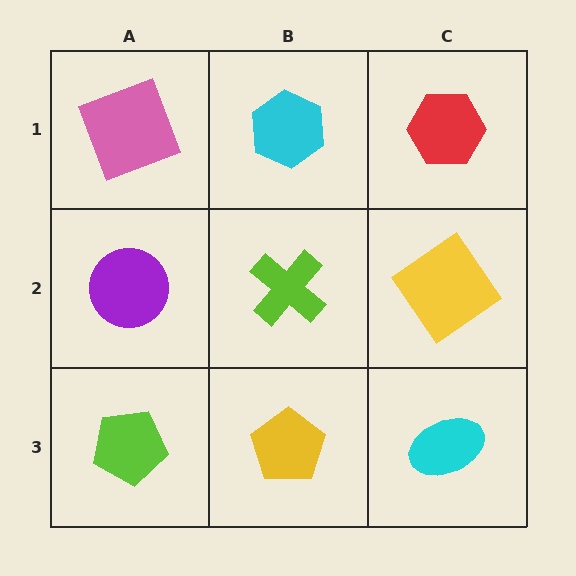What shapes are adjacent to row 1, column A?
A purple circle (row 2, column A), a cyan hexagon (row 1, column B).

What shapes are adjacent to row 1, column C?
A yellow diamond (row 2, column C), a cyan hexagon (row 1, column B).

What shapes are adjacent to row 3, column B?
A lime cross (row 2, column B), a lime pentagon (row 3, column A), a cyan ellipse (row 3, column C).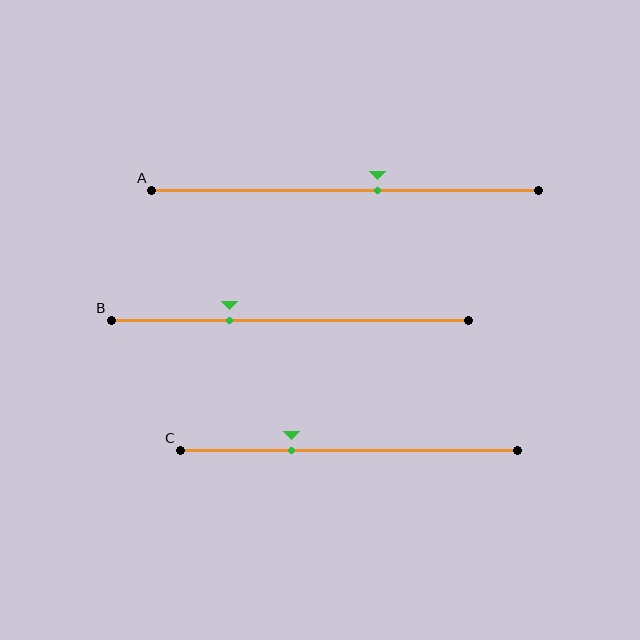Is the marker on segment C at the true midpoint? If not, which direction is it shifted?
No, the marker on segment C is shifted to the left by about 17% of the segment length.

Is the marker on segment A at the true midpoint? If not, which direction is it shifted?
No, the marker on segment A is shifted to the right by about 8% of the segment length.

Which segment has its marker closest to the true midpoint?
Segment A has its marker closest to the true midpoint.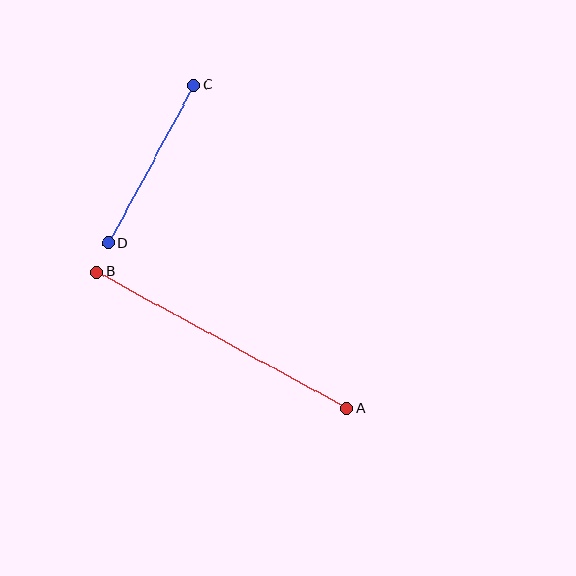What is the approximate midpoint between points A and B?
The midpoint is at approximately (222, 340) pixels.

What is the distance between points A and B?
The distance is approximately 285 pixels.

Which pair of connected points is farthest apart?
Points A and B are farthest apart.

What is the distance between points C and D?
The distance is approximately 180 pixels.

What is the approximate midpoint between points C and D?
The midpoint is at approximately (151, 164) pixels.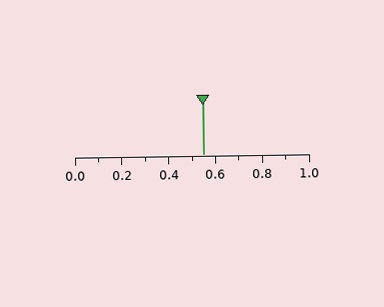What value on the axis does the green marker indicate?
The marker indicates approximately 0.55.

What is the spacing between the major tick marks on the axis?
The major ticks are spaced 0.2 apart.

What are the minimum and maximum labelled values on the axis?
The axis runs from 0.0 to 1.0.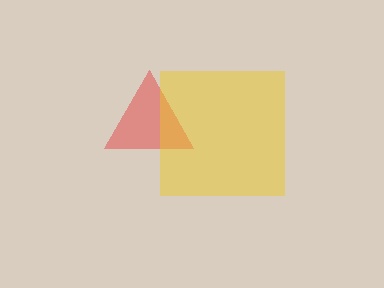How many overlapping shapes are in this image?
There are 2 overlapping shapes in the image.